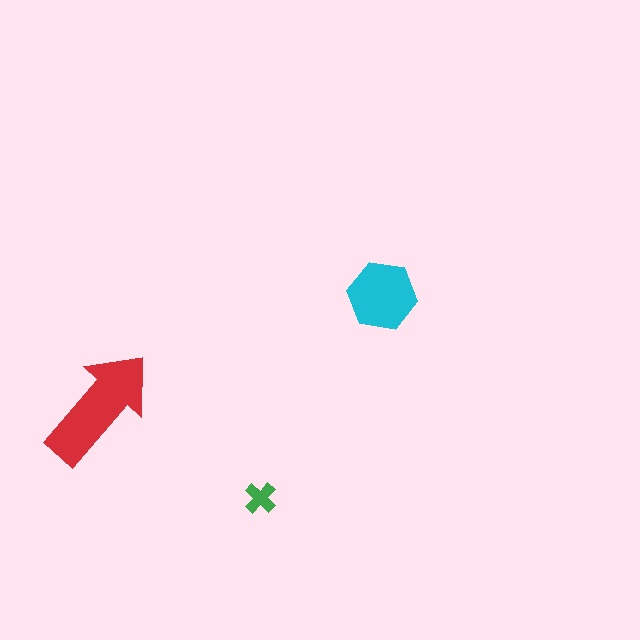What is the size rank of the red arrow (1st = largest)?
1st.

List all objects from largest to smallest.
The red arrow, the cyan hexagon, the green cross.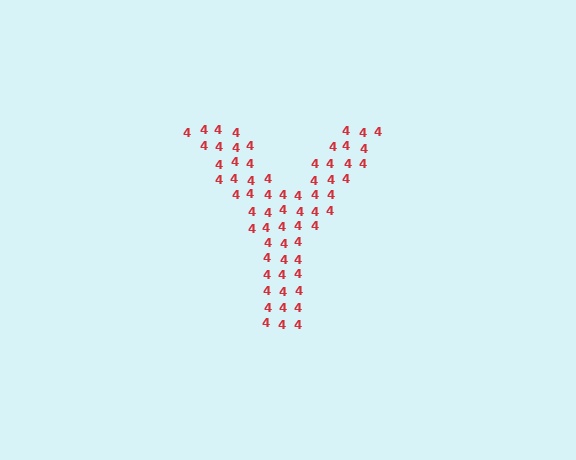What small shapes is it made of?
It is made of small digit 4's.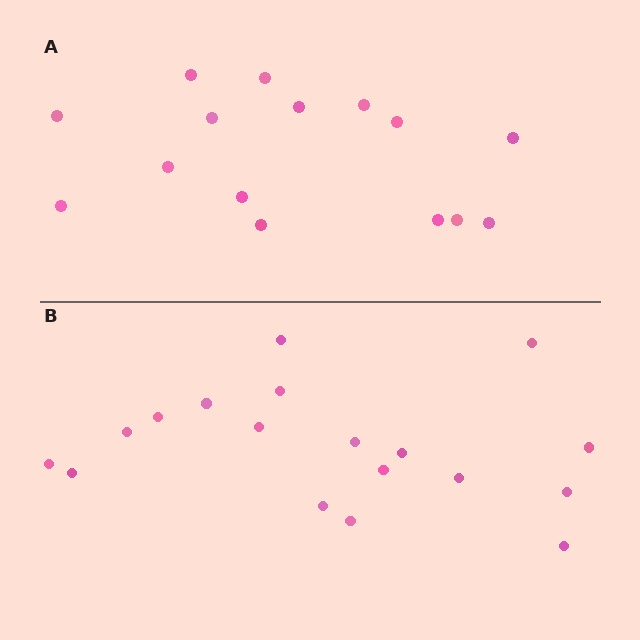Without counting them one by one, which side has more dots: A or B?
Region B (the bottom region) has more dots.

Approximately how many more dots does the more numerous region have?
Region B has just a few more — roughly 2 or 3 more dots than region A.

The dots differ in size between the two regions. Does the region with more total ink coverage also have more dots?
No. Region A has more total ink coverage because its dots are larger, but region B actually contains more individual dots. Total area can be misleading — the number of items is what matters here.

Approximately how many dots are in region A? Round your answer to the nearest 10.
About 20 dots. (The exact count is 15, which rounds to 20.)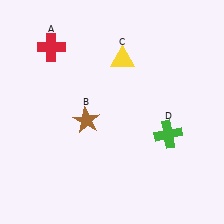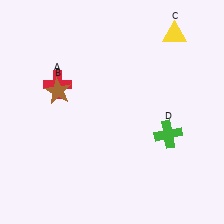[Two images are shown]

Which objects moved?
The objects that moved are: the red cross (A), the brown star (B), the yellow triangle (C).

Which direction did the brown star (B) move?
The brown star (B) moved up.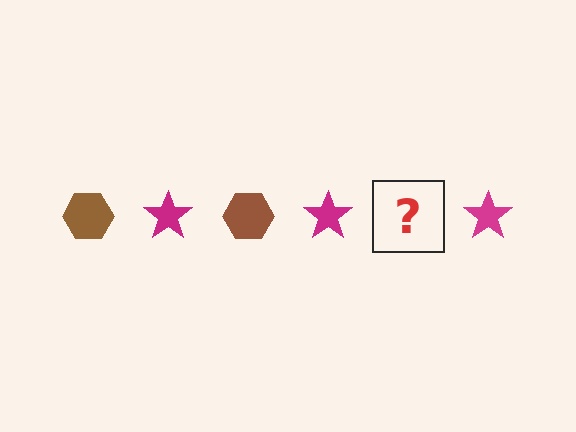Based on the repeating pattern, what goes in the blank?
The blank should be a brown hexagon.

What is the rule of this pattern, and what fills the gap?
The rule is that the pattern alternates between brown hexagon and magenta star. The gap should be filled with a brown hexagon.